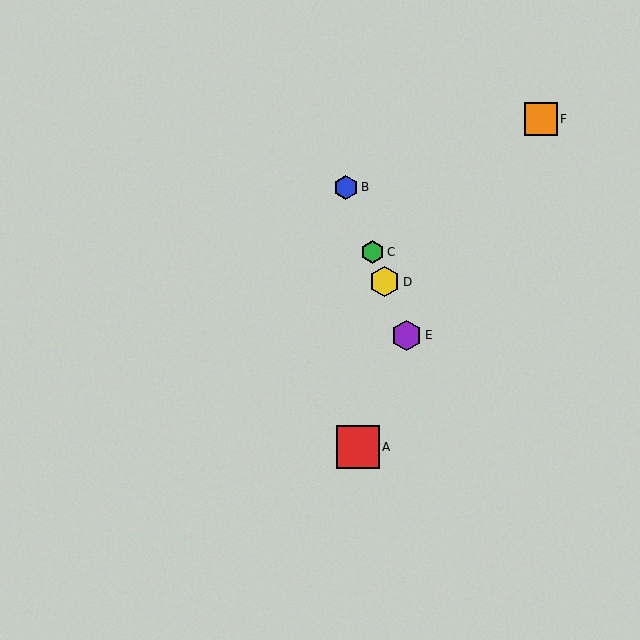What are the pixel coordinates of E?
Object E is at (407, 335).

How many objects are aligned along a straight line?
4 objects (B, C, D, E) are aligned along a straight line.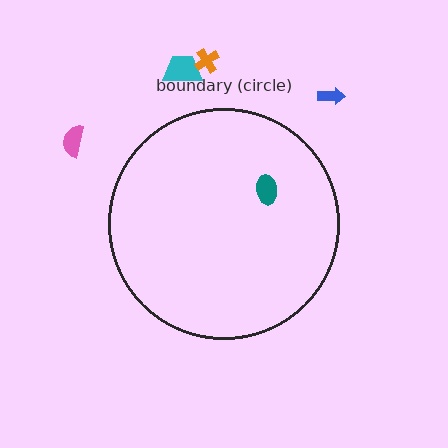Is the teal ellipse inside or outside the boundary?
Inside.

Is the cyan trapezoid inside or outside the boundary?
Outside.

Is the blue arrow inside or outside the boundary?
Outside.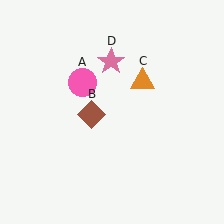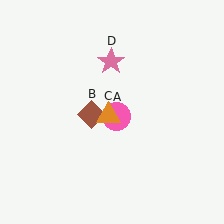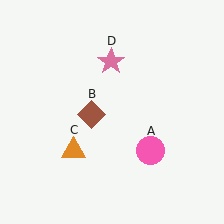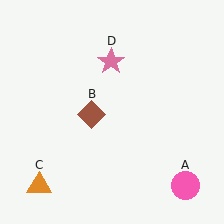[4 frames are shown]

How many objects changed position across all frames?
2 objects changed position: pink circle (object A), orange triangle (object C).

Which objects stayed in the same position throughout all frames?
Brown diamond (object B) and pink star (object D) remained stationary.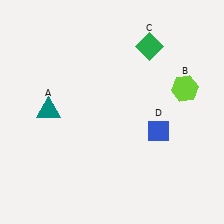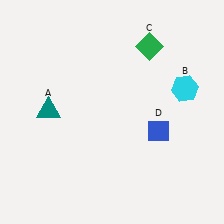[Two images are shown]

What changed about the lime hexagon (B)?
In Image 1, B is lime. In Image 2, it changed to cyan.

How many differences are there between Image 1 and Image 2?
There is 1 difference between the two images.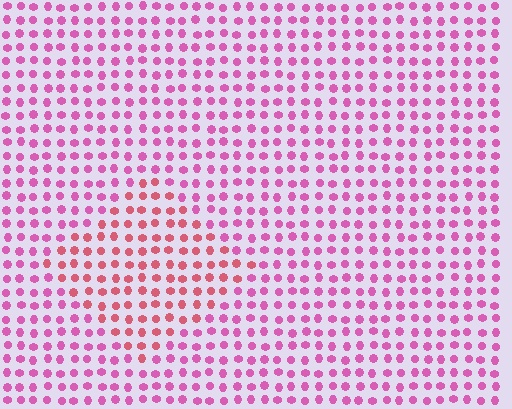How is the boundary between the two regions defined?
The boundary is defined purely by a slight shift in hue (about 31 degrees). Spacing, size, and orientation are identical on both sides.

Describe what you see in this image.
The image is filled with small pink elements in a uniform arrangement. A diamond-shaped region is visible where the elements are tinted to a slightly different hue, forming a subtle color boundary.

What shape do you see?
I see a diamond.